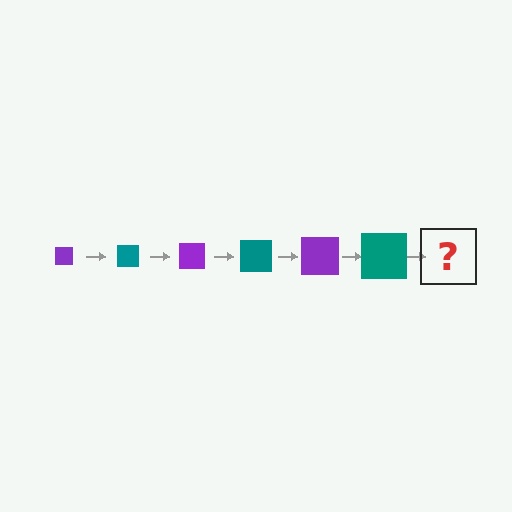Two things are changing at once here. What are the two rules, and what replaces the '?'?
The two rules are that the square grows larger each step and the color cycles through purple and teal. The '?' should be a purple square, larger than the previous one.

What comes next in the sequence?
The next element should be a purple square, larger than the previous one.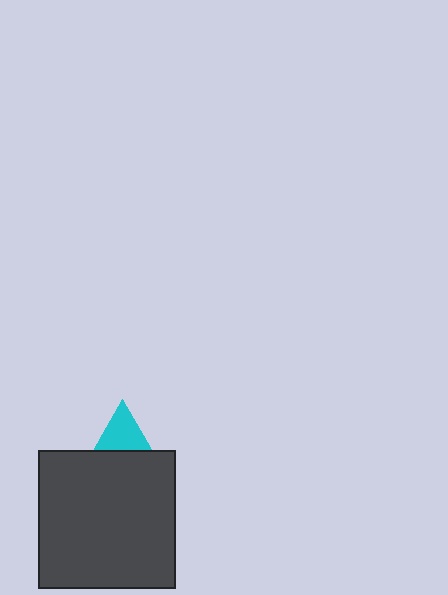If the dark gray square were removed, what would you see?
You would see the complete cyan triangle.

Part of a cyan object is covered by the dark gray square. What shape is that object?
It is a triangle.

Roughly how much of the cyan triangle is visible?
A small part of it is visible (roughly 34%).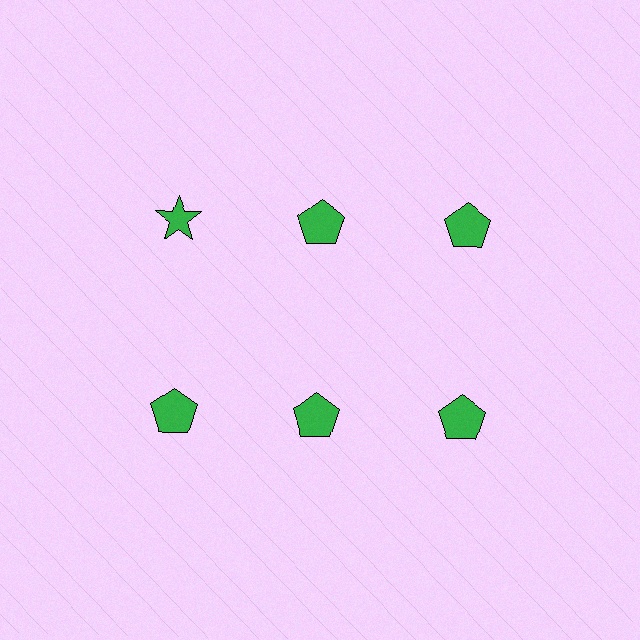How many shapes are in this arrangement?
There are 6 shapes arranged in a grid pattern.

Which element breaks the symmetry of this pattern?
The green star in the top row, leftmost column breaks the symmetry. All other shapes are green pentagons.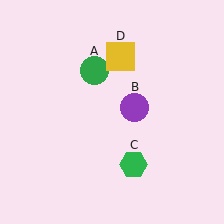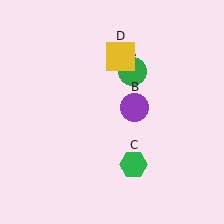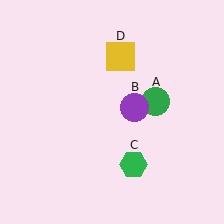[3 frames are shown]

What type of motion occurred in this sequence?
The green circle (object A) rotated clockwise around the center of the scene.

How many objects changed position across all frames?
1 object changed position: green circle (object A).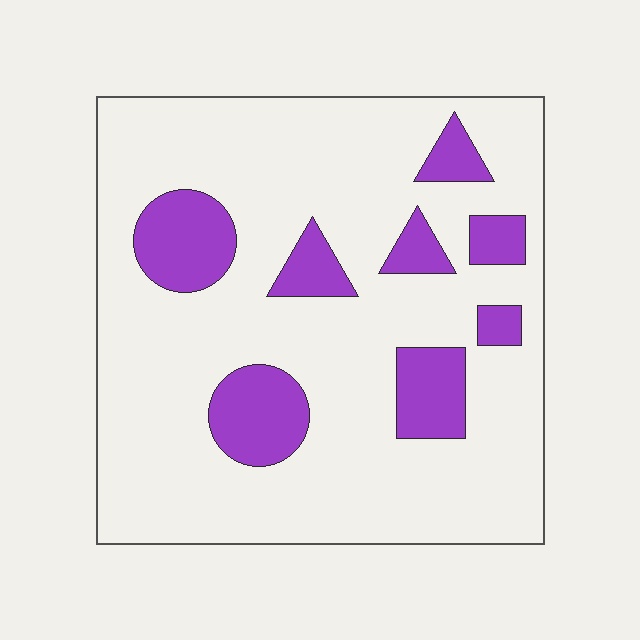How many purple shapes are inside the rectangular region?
8.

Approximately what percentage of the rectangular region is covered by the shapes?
Approximately 20%.